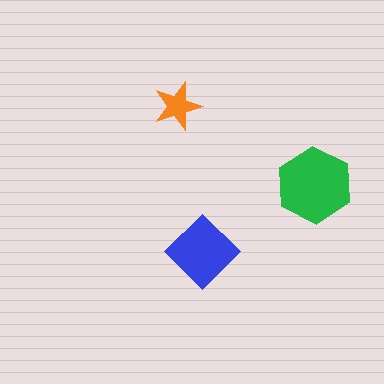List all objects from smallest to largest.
The orange star, the blue diamond, the green hexagon.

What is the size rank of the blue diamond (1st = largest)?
2nd.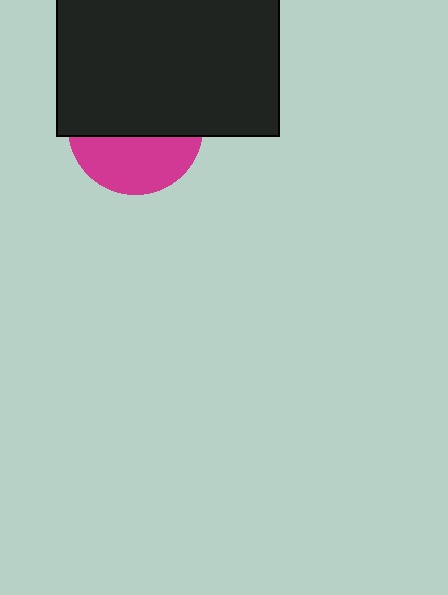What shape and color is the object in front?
The object in front is a black rectangle.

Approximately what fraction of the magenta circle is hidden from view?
Roughly 59% of the magenta circle is hidden behind the black rectangle.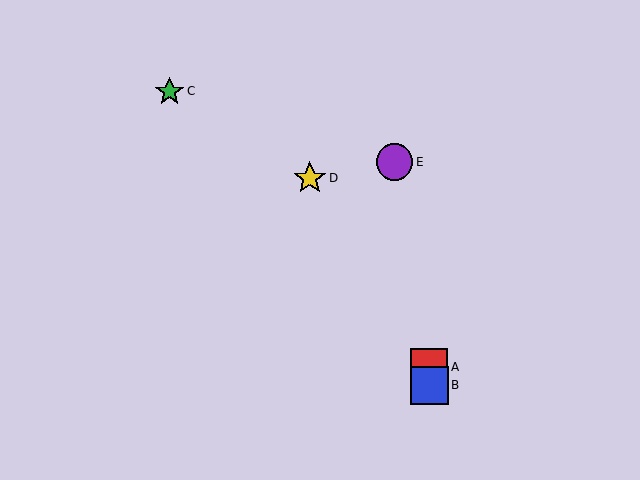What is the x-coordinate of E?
Object E is at x≈395.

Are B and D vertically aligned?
No, B is at x≈429 and D is at x≈310.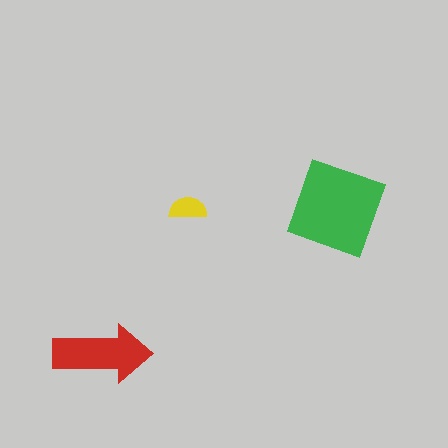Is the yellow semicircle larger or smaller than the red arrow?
Smaller.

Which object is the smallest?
The yellow semicircle.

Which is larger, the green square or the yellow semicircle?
The green square.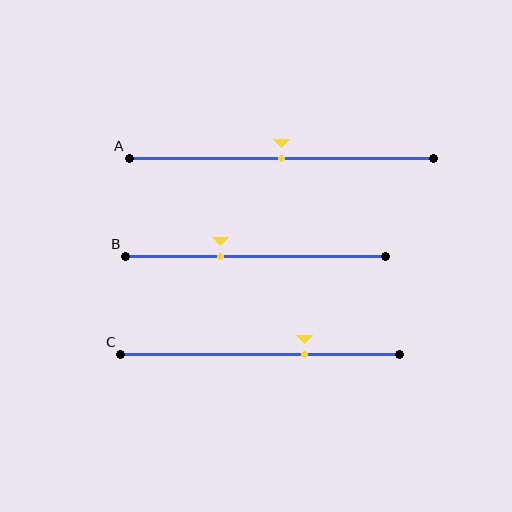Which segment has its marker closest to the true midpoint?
Segment A has its marker closest to the true midpoint.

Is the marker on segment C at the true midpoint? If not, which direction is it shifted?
No, the marker on segment C is shifted to the right by about 16% of the segment length.